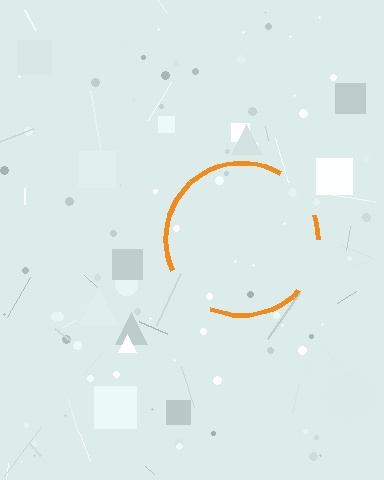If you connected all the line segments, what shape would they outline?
They would outline a circle.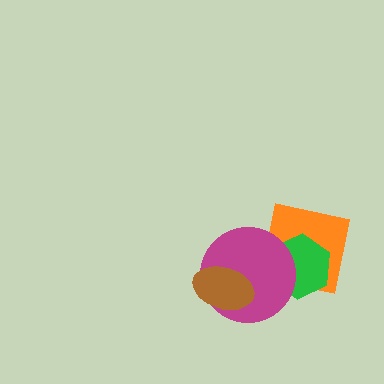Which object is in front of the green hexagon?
The magenta circle is in front of the green hexagon.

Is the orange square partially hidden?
Yes, it is partially covered by another shape.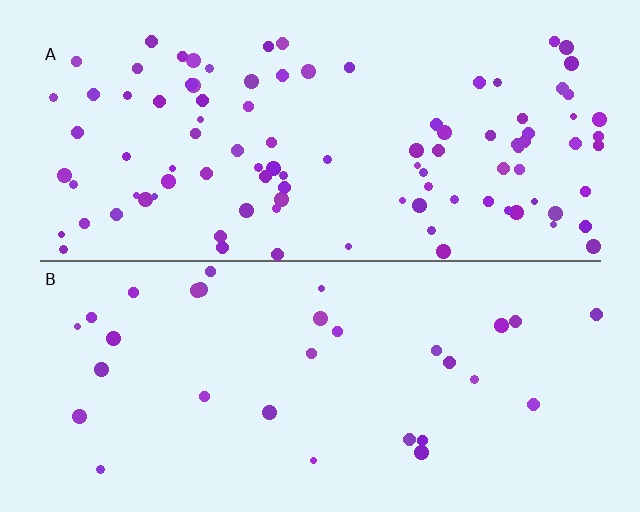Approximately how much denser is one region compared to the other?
Approximately 3.3× — region A over region B.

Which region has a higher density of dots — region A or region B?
A (the top).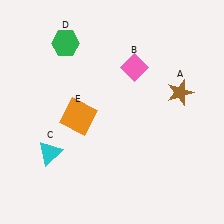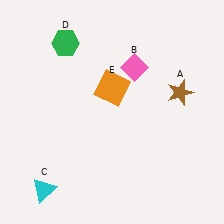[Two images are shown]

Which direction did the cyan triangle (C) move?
The cyan triangle (C) moved down.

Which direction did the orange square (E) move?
The orange square (E) moved right.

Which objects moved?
The objects that moved are: the cyan triangle (C), the orange square (E).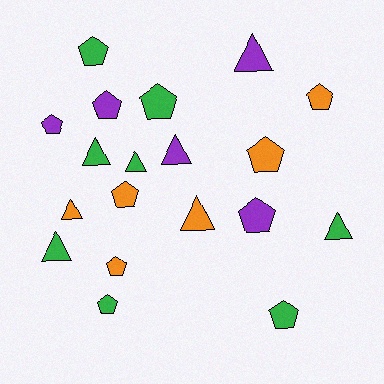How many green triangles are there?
There are 4 green triangles.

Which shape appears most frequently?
Pentagon, with 11 objects.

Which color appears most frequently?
Green, with 8 objects.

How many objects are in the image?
There are 19 objects.